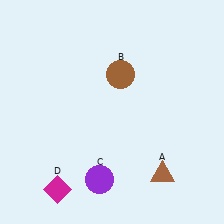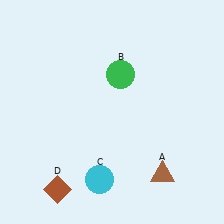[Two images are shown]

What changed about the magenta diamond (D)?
In Image 1, D is magenta. In Image 2, it changed to brown.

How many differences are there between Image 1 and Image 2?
There are 3 differences between the two images.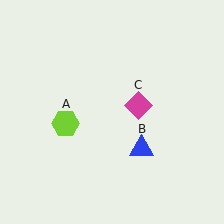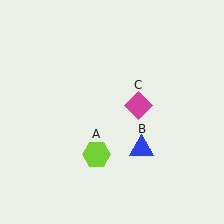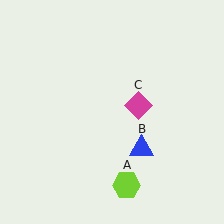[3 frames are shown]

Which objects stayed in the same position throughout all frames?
Blue triangle (object B) and magenta diamond (object C) remained stationary.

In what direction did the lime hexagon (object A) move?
The lime hexagon (object A) moved down and to the right.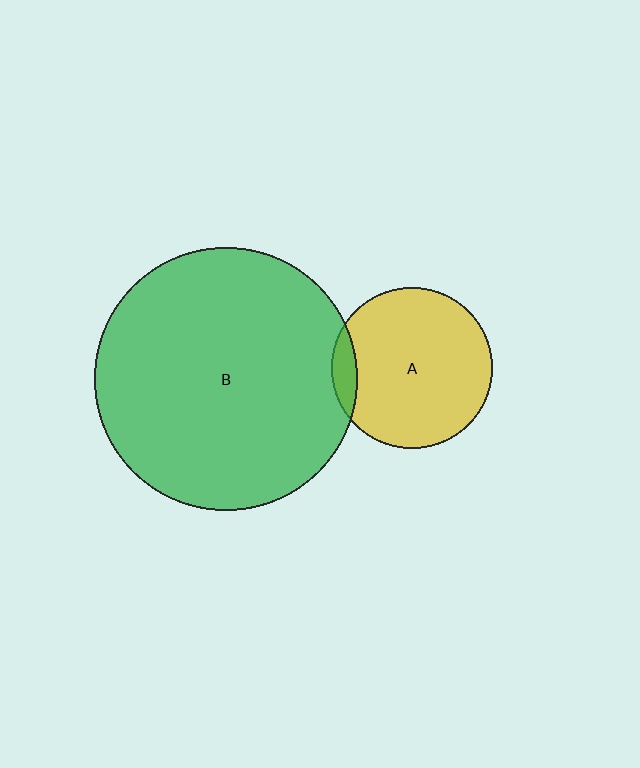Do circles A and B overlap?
Yes.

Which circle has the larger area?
Circle B (green).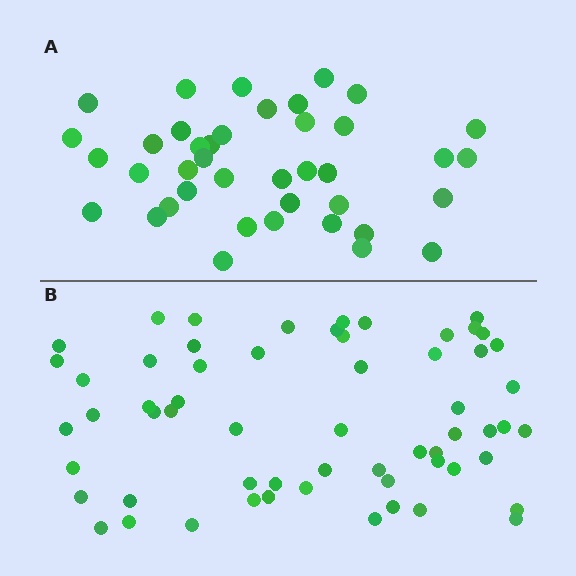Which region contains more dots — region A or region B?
Region B (the bottom region) has more dots.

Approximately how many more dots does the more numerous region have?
Region B has approximately 20 more dots than region A.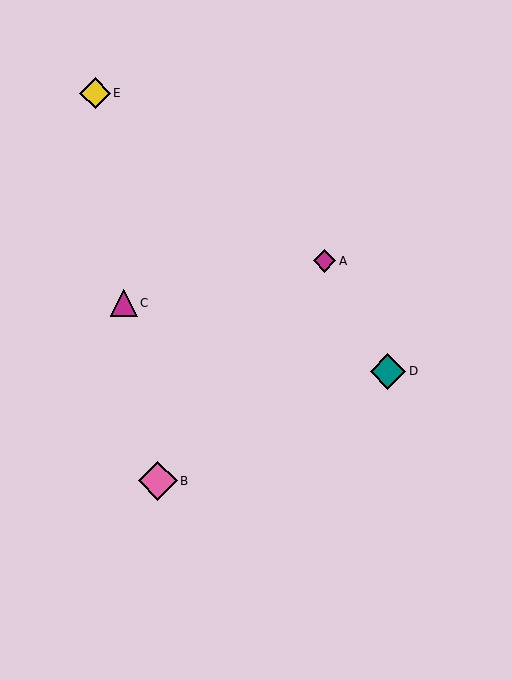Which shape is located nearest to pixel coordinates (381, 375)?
The teal diamond (labeled D) at (388, 371) is nearest to that location.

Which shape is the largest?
The pink diamond (labeled B) is the largest.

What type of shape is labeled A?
Shape A is a magenta diamond.